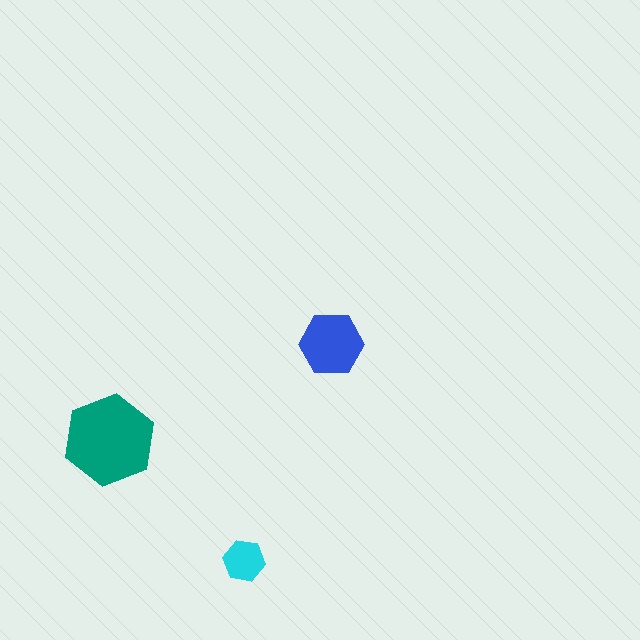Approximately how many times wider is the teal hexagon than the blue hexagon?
About 1.5 times wider.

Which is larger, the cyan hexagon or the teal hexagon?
The teal one.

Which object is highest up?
The blue hexagon is topmost.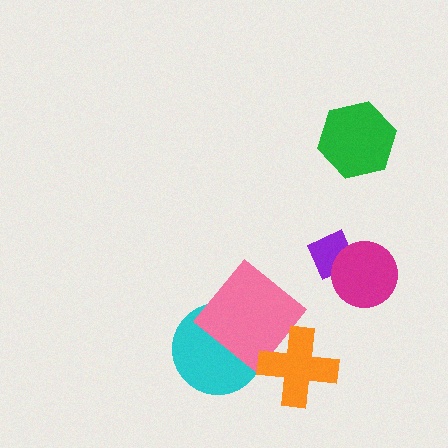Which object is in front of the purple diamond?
The magenta circle is in front of the purple diamond.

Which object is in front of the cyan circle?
The pink diamond is in front of the cyan circle.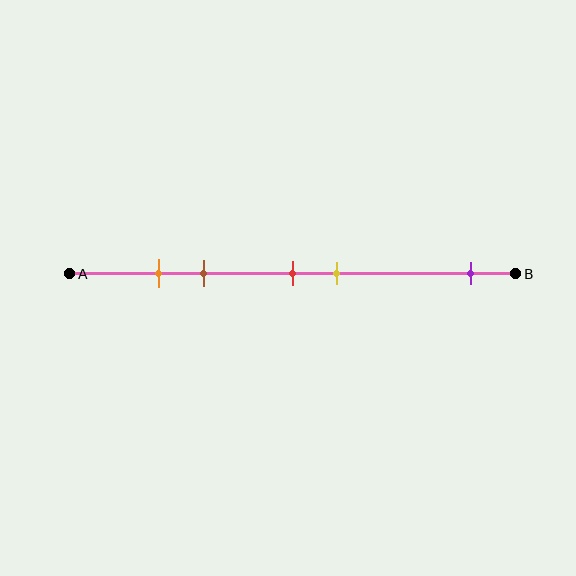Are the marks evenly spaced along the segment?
No, the marks are not evenly spaced.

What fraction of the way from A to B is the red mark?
The red mark is approximately 50% (0.5) of the way from A to B.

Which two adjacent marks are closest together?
The orange and brown marks are the closest adjacent pair.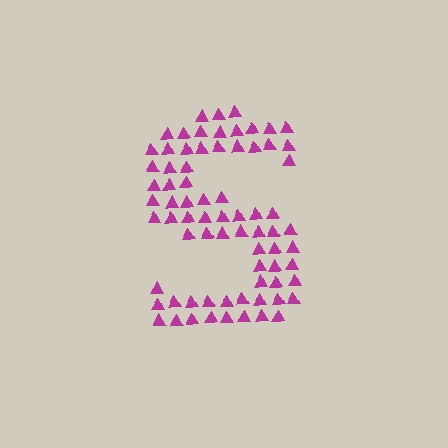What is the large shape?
The large shape is the letter S.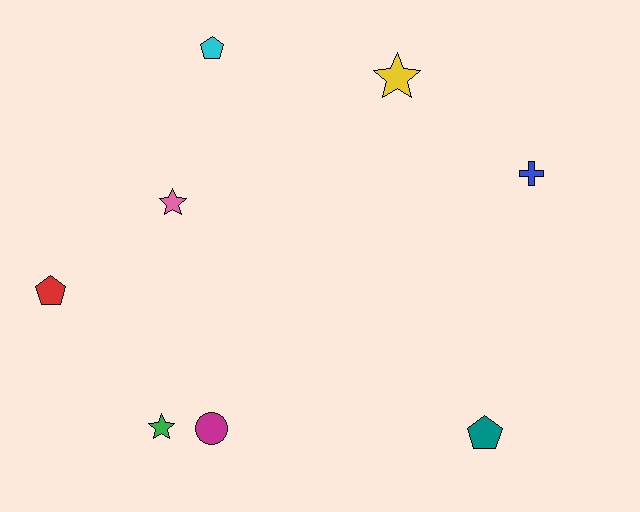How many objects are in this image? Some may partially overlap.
There are 8 objects.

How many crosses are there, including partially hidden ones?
There is 1 cross.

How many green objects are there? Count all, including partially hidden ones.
There is 1 green object.